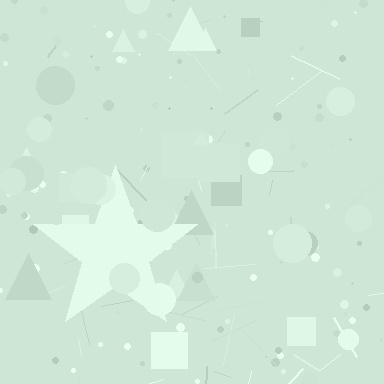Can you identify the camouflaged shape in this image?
The camouflaged shape is a star.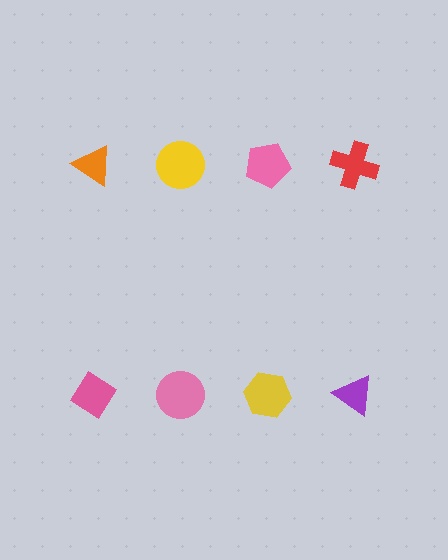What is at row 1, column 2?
A yellow circle.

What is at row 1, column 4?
A red cross.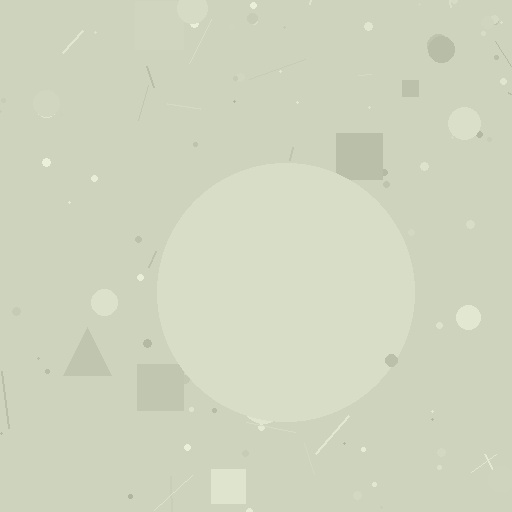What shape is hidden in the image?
A circle is hidden in the image.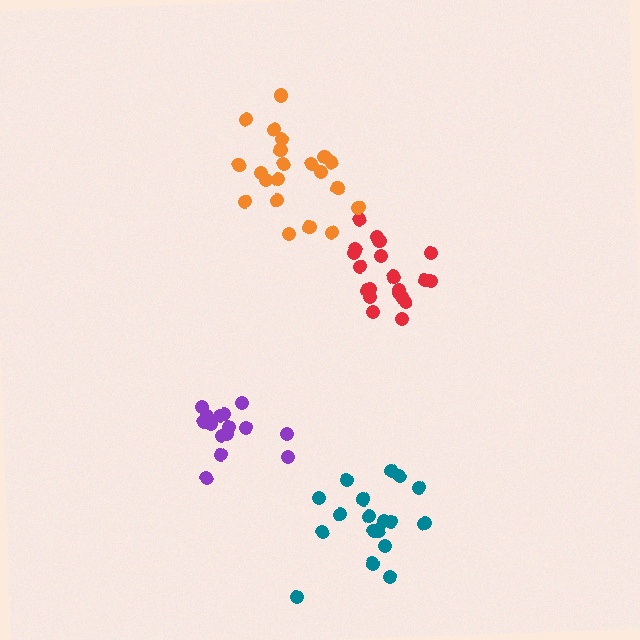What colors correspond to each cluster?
The clusters are colored: red, orange, purple, teal.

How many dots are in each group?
Group 1: 20 dots, Group 2: 21 dots, Group 3: 16 dots, Group 4: 18 dots (75 total).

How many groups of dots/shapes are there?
There are 4 groups.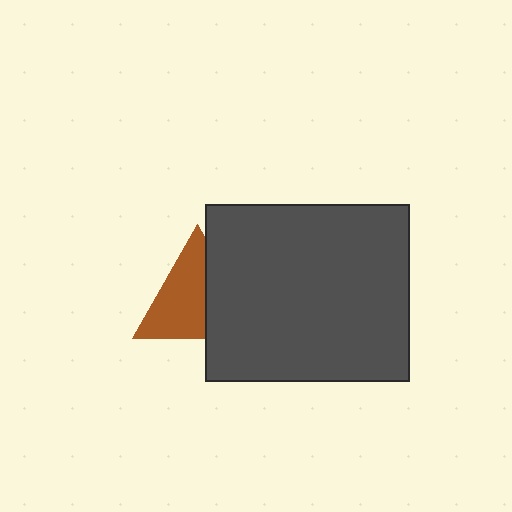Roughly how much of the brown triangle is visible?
About half of it is visible (roughly 61%).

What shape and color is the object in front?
The object in front is a dark gray rectangle.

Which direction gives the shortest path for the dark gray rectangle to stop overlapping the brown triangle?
Moving right gives the shortest separation.